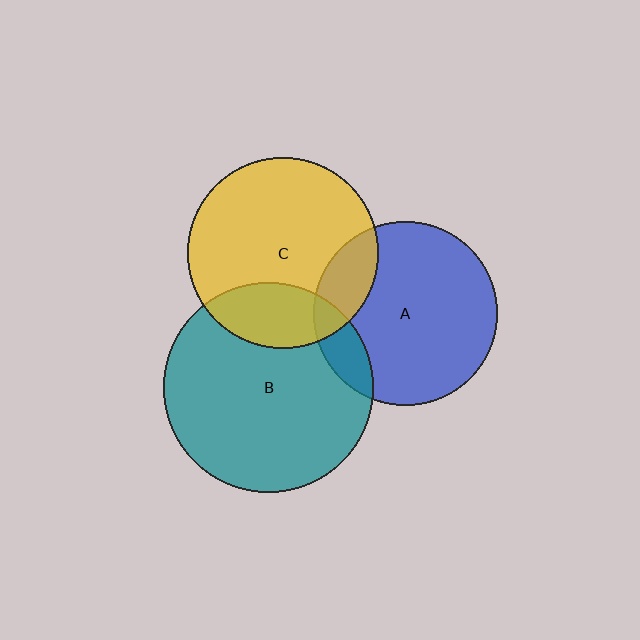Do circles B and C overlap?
Yes.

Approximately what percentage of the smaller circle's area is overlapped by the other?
Approximately 25%.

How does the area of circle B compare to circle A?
Approximately 1.3 times.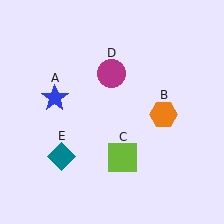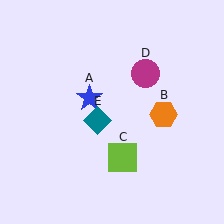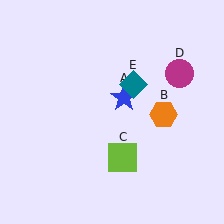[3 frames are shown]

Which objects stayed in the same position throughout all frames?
Orange hexagon (object B) and lime square (object C) remained stationary.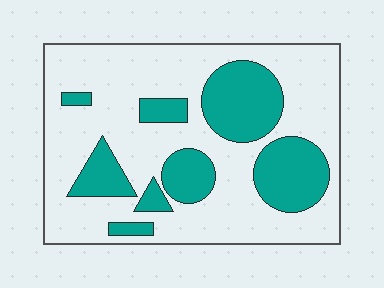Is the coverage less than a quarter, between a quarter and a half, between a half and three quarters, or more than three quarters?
Between a quarter and a half.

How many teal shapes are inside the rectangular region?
8.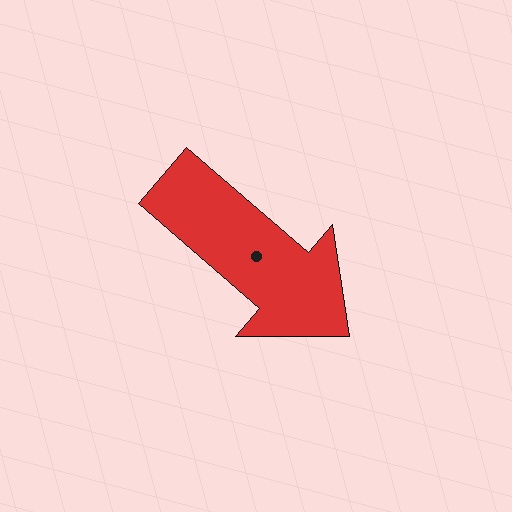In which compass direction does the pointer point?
Southeast.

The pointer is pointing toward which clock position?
Roughly 4 o'clock.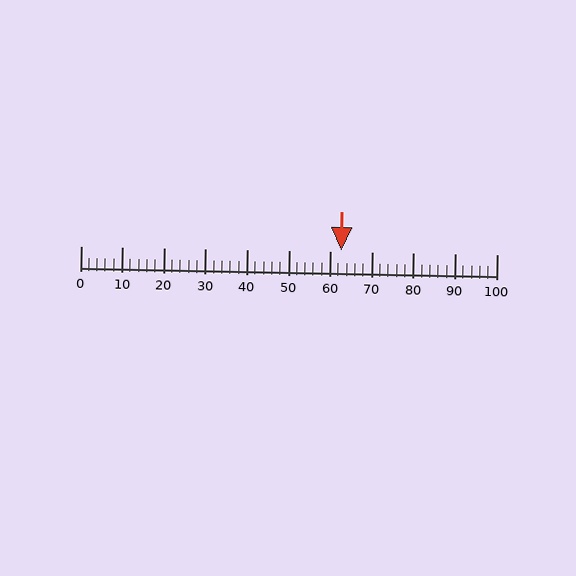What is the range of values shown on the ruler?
The ruler shows values from 0 to 100.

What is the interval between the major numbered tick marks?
The major tick marks are spaced 10 units apart.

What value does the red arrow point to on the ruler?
The red arrow points to approximately 63.